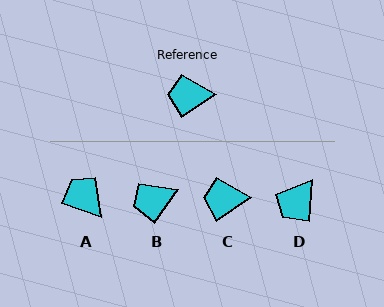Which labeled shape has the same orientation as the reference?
C.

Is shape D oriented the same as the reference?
No, it is off by about 52 degrees.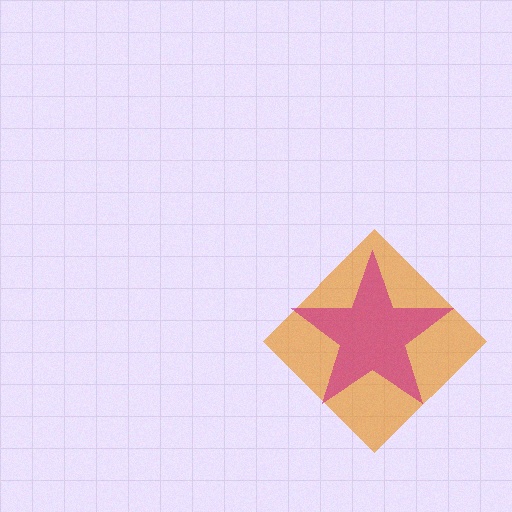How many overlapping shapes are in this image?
There are 2 overlapping shapes in the image.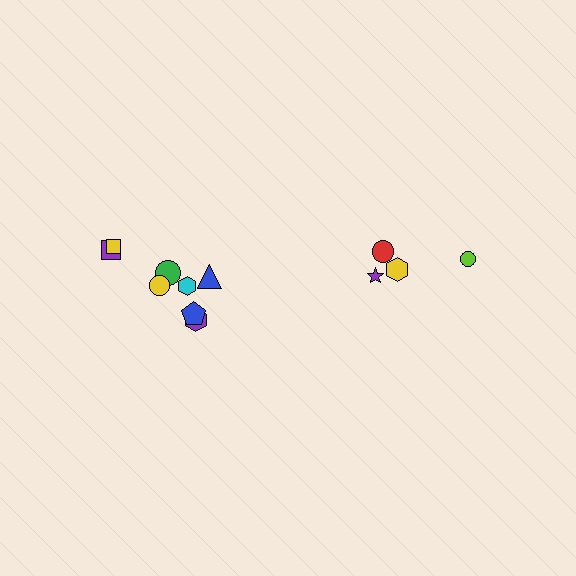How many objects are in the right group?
There are 4 objects.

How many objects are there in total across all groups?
There are 12 objects.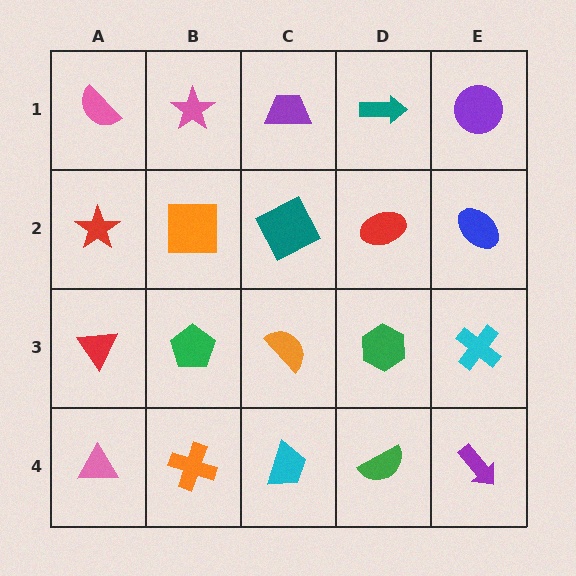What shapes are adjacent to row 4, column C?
An orange semicircle (row 3, column C), an orange cross (row 4, column B), a green semicircle (row 4, column D).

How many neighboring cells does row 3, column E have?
3.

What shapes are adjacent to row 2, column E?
A purple circle (row 1, column E), a cyan cross (row 3, column E), a red ellipse (row 2, column D).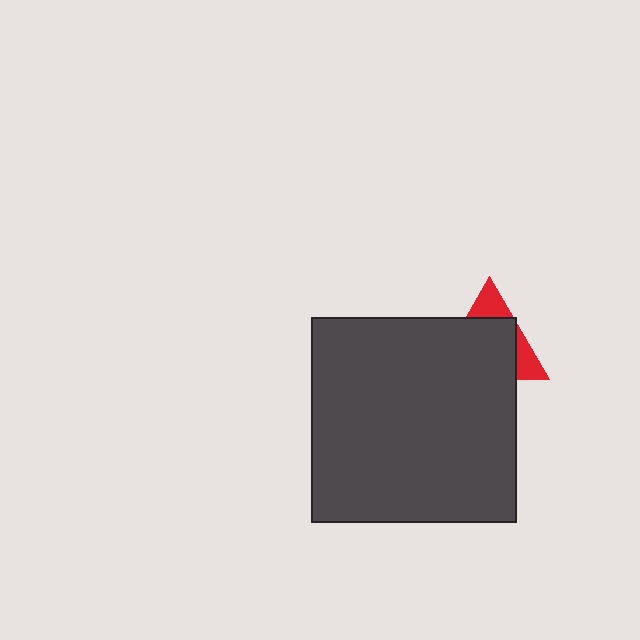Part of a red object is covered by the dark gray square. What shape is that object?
It is a triangle.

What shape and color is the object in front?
The object in front is a dark gray square.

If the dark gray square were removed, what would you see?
You would see the complete red triangle.